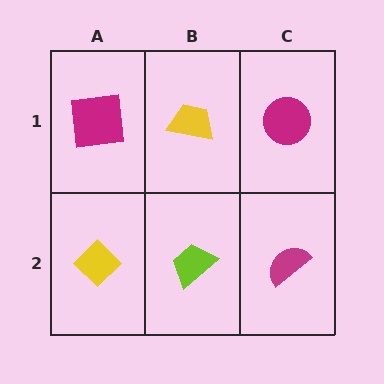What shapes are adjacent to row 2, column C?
A magenta circle (row 1, column C), a lime trapezoid (row 2, column B).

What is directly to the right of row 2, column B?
A magenta semicircle.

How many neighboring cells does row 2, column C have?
2.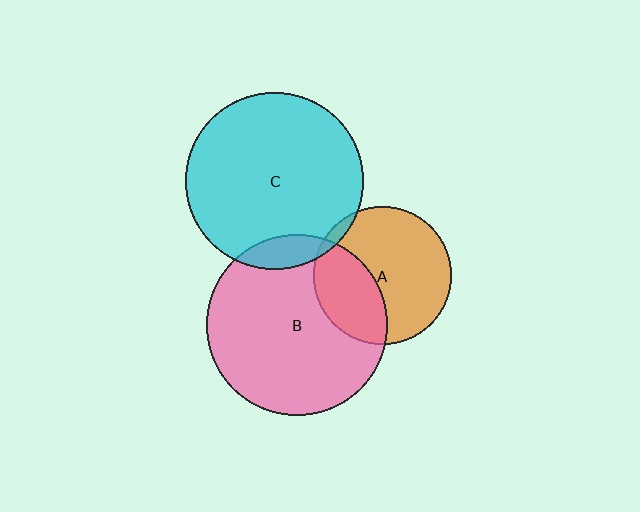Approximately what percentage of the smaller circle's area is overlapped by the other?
Approximately 35%.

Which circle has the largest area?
Circle B (pink).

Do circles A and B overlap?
Yes.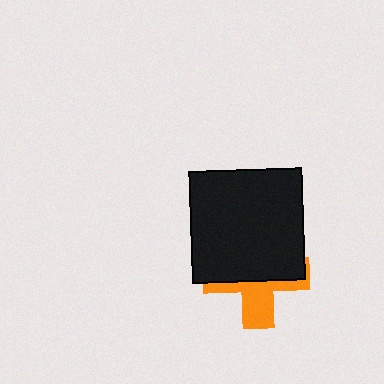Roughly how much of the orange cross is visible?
A small part of it is visible (roughly 40%).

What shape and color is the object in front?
The object in front is a black square.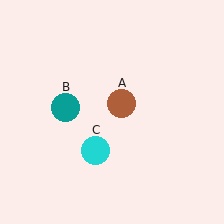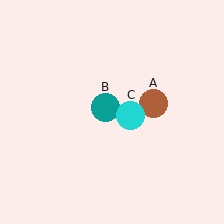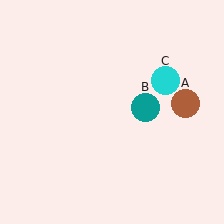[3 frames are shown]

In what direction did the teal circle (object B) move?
The teal circle (object B) moved right.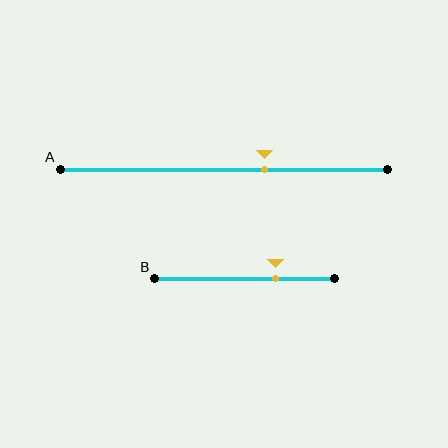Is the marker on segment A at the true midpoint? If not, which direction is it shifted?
No, the marker on segment A is shifted to the right by about 12% of the segment length.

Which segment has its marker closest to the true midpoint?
Segment A has its marker closest to the true midpoint.